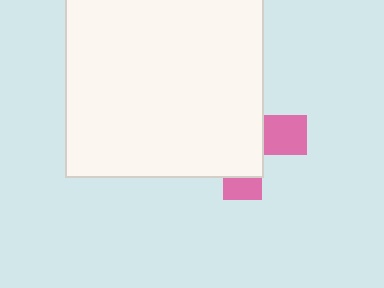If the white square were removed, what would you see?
You would see the complete pink cross.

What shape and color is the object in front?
The object in front is a white square.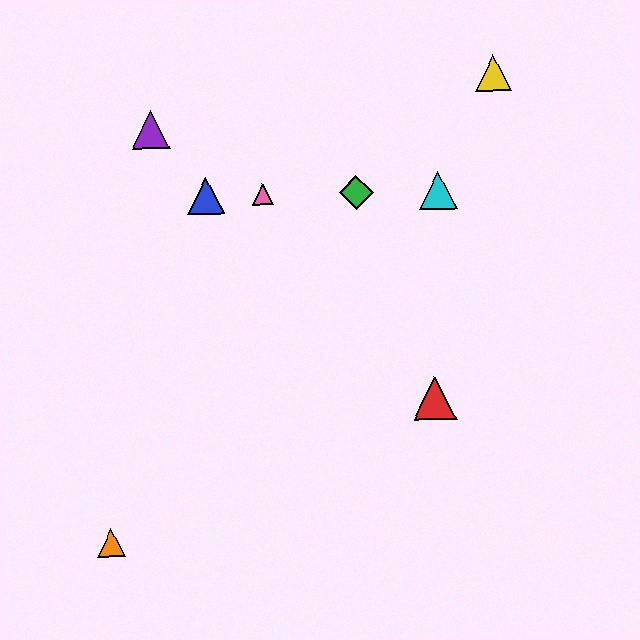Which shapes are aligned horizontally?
The blue triangle, the green diamond, the cyan triangle, the pink triangle are aligned horizontally.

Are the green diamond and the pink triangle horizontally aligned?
Yes, both are at y≈192.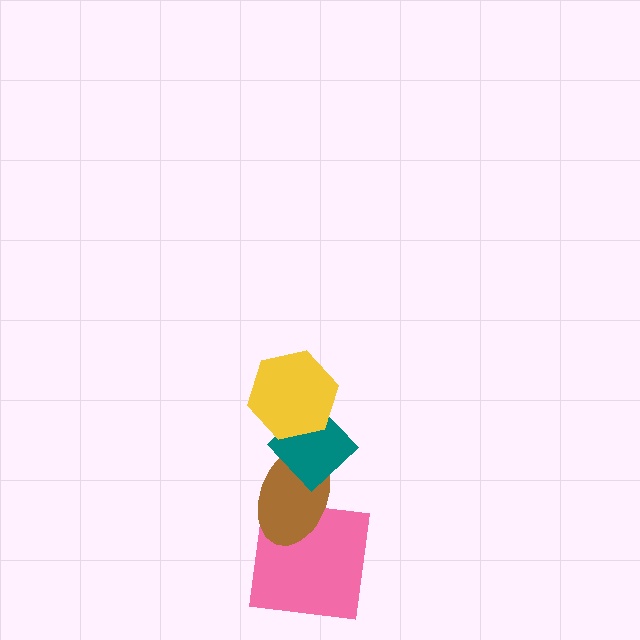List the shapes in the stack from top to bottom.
From top to bottom: the yellow hexagon, the teal diamond, the brown ellipse, the pink square.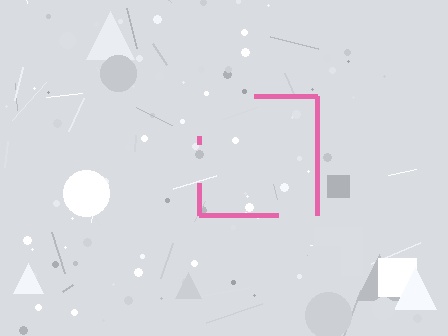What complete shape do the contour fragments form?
The contour fragments form a square.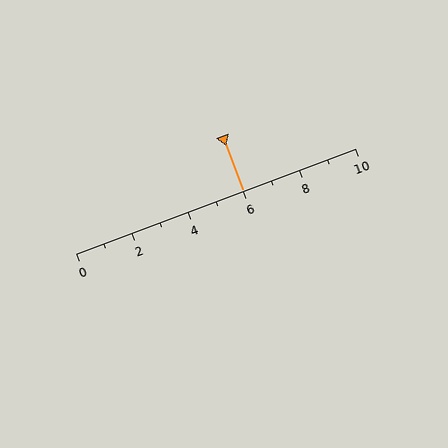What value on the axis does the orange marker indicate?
The marker indicates approximately 6.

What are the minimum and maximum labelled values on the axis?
The axis runs from 0 to 10.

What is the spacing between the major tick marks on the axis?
The major ticks are spaced 2 apart.